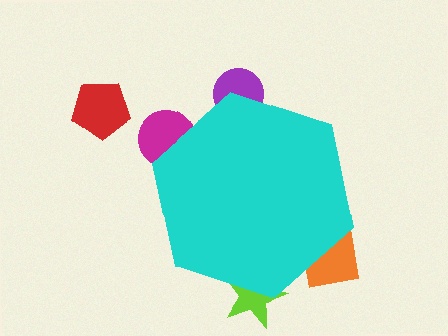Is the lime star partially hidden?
Yes, the lime star is partially hidden behind the cyan hexagon.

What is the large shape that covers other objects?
A cyan hexagon.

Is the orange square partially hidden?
Yes, the orange square is partially hidden behind the cyan hexagon.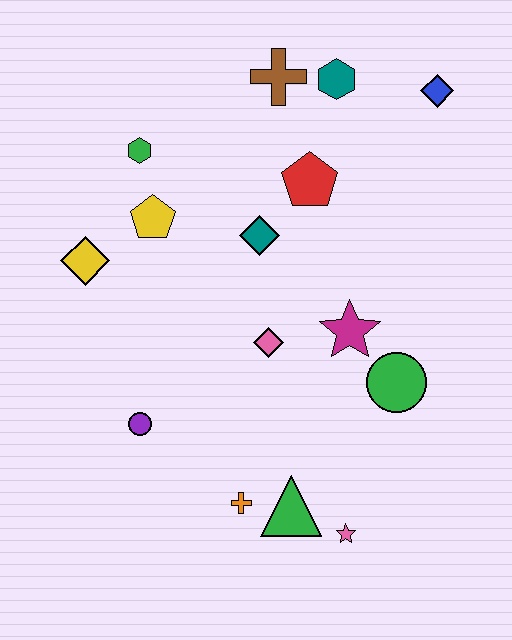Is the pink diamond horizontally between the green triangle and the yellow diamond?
Yes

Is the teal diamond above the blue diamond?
No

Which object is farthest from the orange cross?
The blue diamond is farthest from the orange cross.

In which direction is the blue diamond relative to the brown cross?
The blue diamond is to the right of the brown cross.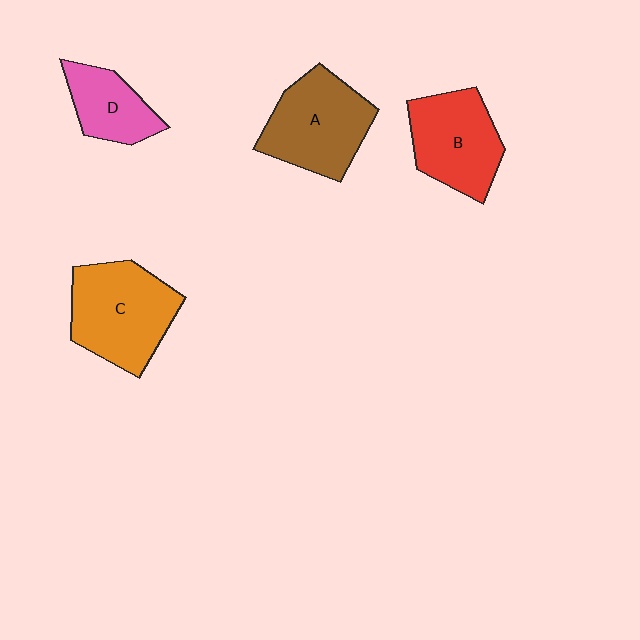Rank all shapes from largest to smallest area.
From largest to smallest: C (orange), A (brown), B (red), D (pink).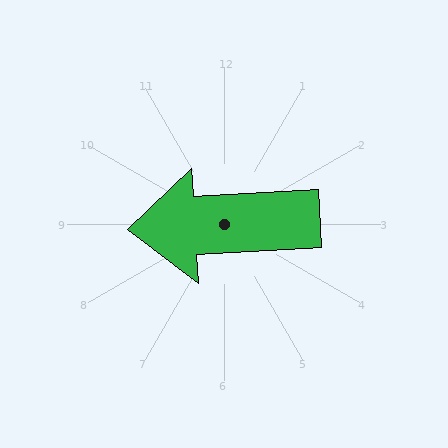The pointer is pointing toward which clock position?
Roughly 9 o'clock.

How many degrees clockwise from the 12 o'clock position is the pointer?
Approximately 267 degrees.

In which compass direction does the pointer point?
West.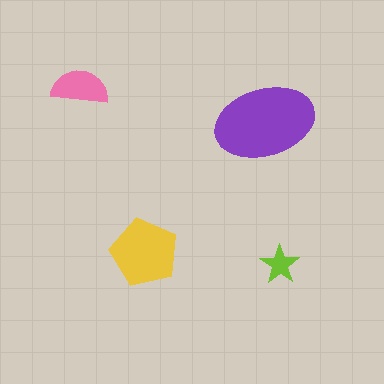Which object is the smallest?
The lime star.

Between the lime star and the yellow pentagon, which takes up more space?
The yellow pentagon.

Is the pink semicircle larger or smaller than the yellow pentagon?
Smaller.